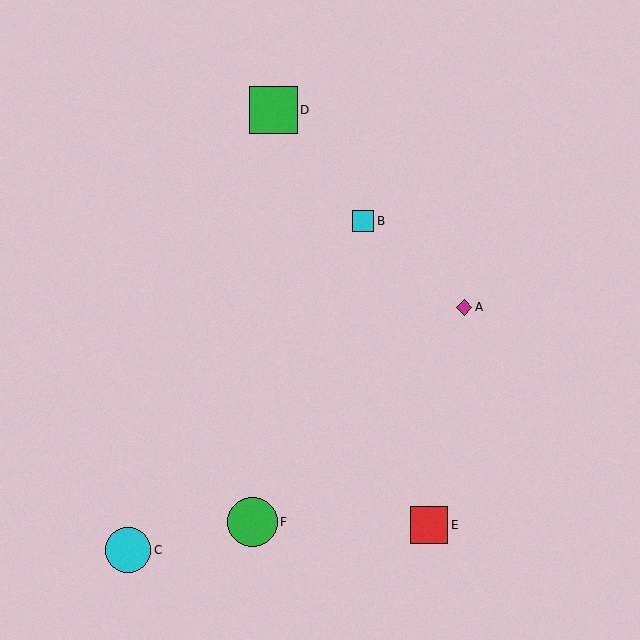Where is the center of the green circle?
The center of the green circle is at (252, 522).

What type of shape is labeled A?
Shape A is a magenta diamond.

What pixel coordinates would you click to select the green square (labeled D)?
Click at (274, 110) to select the green square D.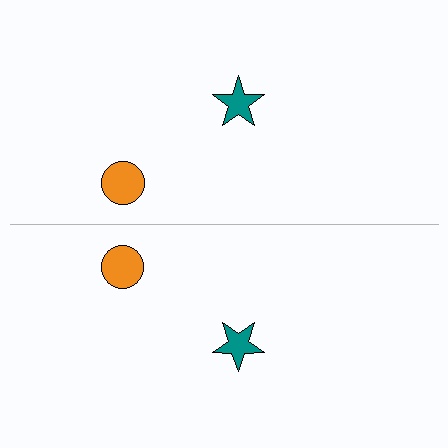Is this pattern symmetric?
Yes, this pattern has bilateral (reflection) symmetry.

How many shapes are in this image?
There are 4 shapes in this image.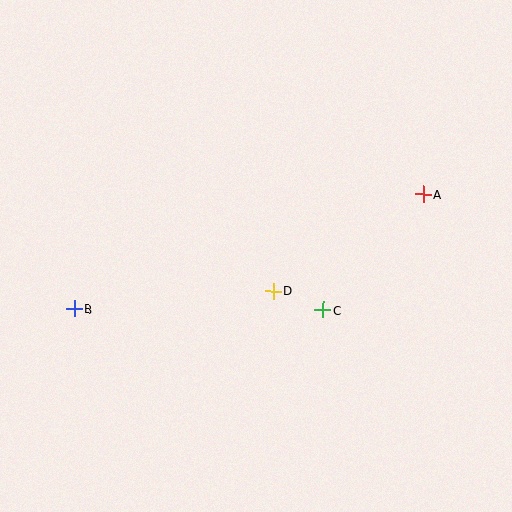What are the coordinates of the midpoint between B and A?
The midpoint between B and A is at (249, 251).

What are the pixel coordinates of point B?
Point B is at (74, 309).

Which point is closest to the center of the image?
Point D at (273, 291) is closest to the center.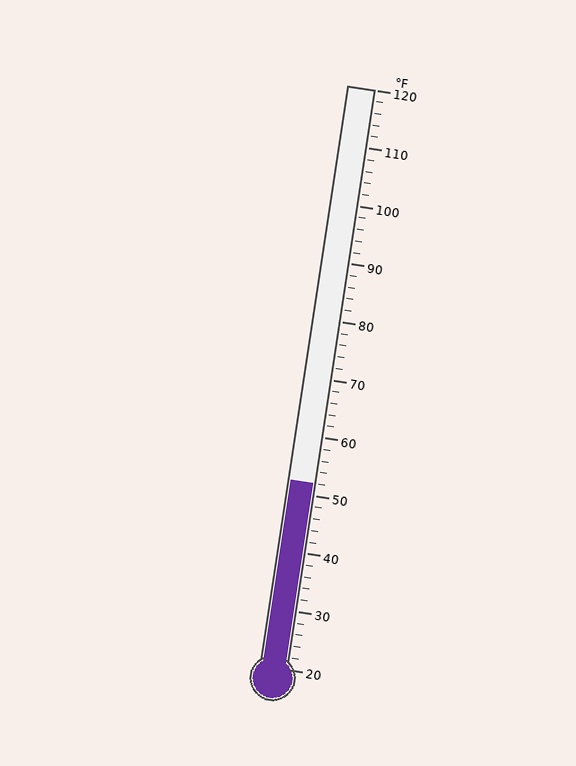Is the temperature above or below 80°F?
The temperature is below 80°F.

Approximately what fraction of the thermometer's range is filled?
The thermometer is filled to approximately 30% of its range.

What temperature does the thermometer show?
The thermometer shows approximately 52°F.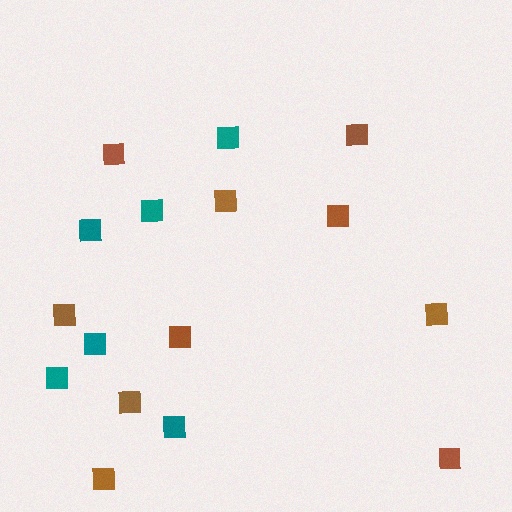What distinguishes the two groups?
There are 2 groups: one group of teal squares (6) and one group of brown squares (10).